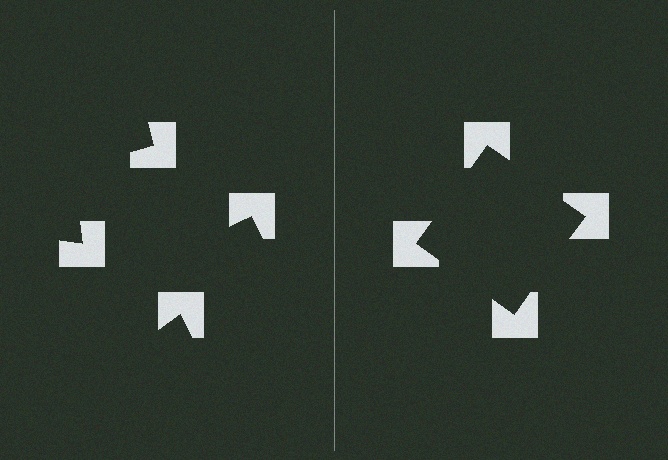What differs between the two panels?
The notched squares are positioned identically on both sides; only the wedge orientations differ. On the right they align to a square; on the left they are misaligned.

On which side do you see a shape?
An illusory square appears on the right side. On the left side the wedge cuts are rotated, so no coherent shape forms.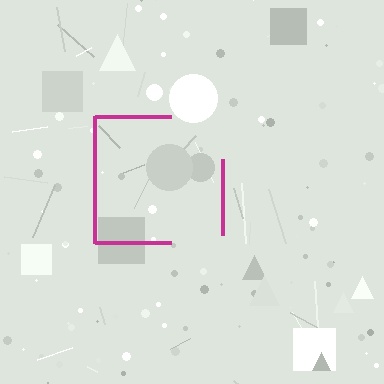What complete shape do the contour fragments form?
The contour fragments form a square.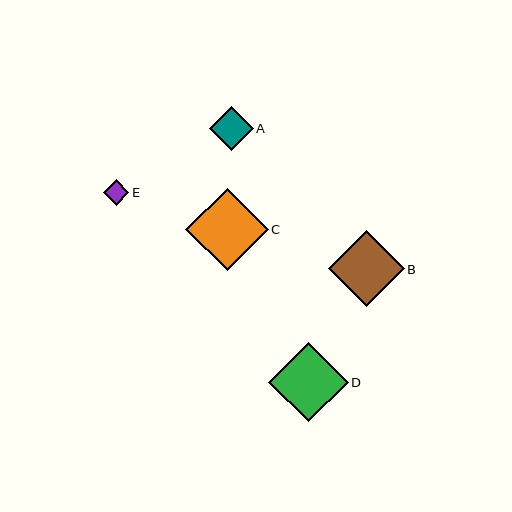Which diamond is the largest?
Diamond C is the largest with a size of approximately 83 pixels.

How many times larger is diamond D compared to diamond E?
Diamond D is approximately 3.1 times the size of diamond E.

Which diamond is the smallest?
Diamond E is the smallest with a size of approximately 26 pixels.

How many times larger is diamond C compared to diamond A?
Diamond C is approximately 1.9 times the size of diamond A.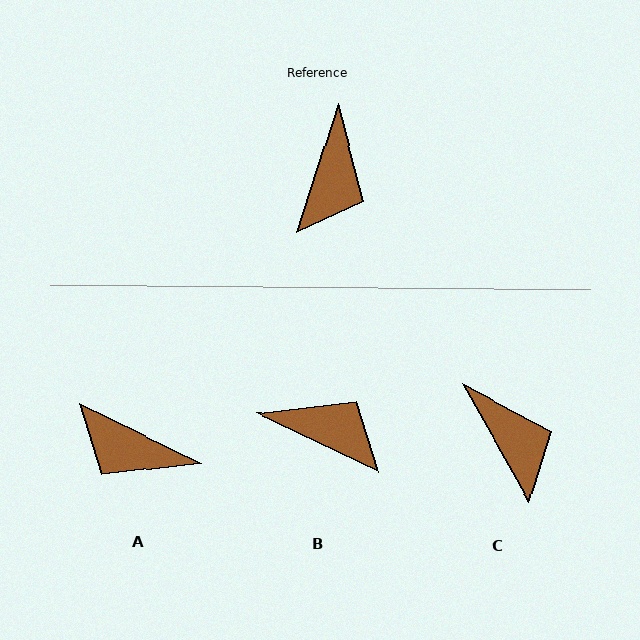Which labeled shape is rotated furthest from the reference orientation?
A, about 98 degrees away.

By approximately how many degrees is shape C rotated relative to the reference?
Approximately 47 degrees counter-clockwise.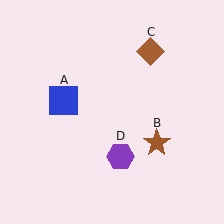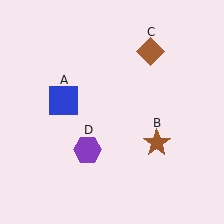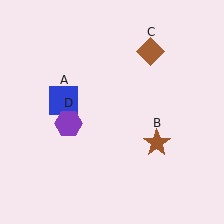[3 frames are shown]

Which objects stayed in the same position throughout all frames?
Blue square (object A) and brown star (object B) and brown diamond (object C) remained stationary.